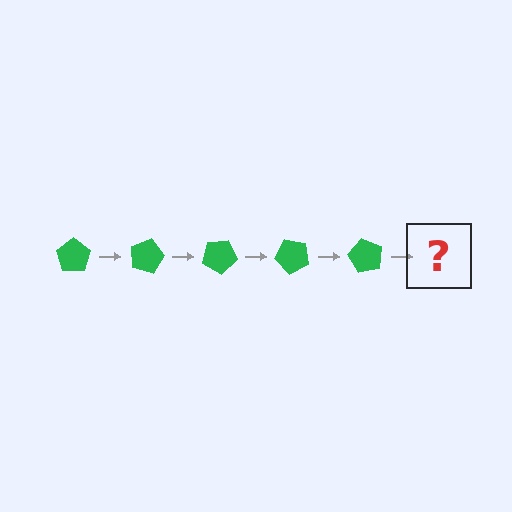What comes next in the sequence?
The next element should be a green pentagon rotated 75 degrees.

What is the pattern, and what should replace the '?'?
The pattern is that the pentagon rotates 15 degrees each step. The '?' should be a green pentagon rotated 75 degrees.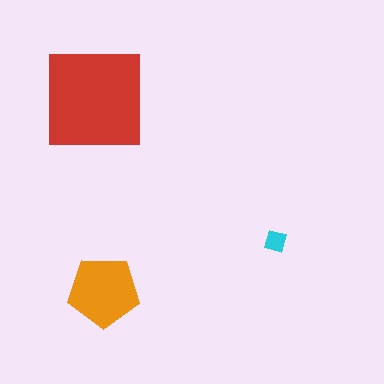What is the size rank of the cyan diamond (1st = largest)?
3rd.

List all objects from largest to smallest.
The red square, the orange pentagon, the cyan diamond.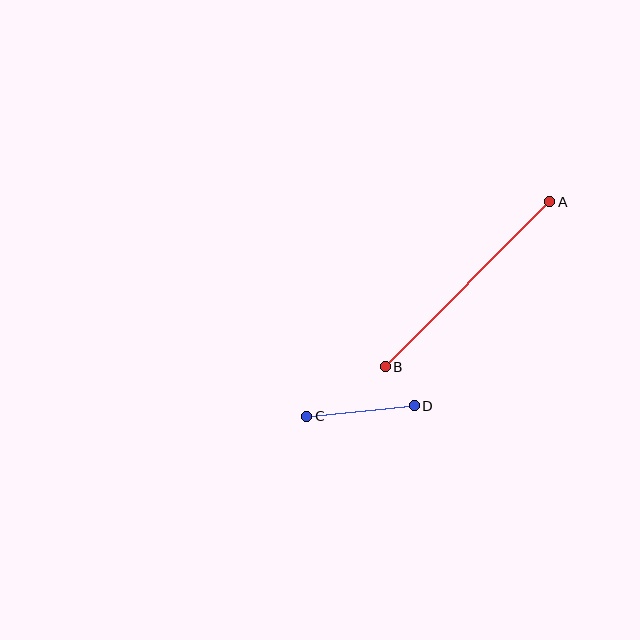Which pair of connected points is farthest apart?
Points A and B are farthest apart.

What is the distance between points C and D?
The distance is approximately 108 pixels.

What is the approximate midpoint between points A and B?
The midpoint is at approximately (468, 284) pixels.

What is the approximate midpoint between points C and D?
The midpoint is at approximately (361, 411) pixels.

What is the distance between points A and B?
The distance is approximately 233 pixels.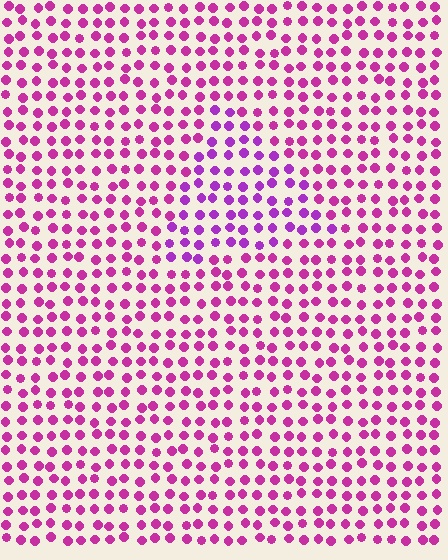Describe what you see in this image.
The image is filled with small magenta elements in a uniform arrangement. A triangle-shaped region is visible where the elements are tinted to a slightly different hue, forming a subtle color boundary.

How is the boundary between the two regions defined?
The boundary is defined purely by a slight shift in hue (about 27 degrees). Spacing, size, and orientation are identical on both sides.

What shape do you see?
I see a triangle.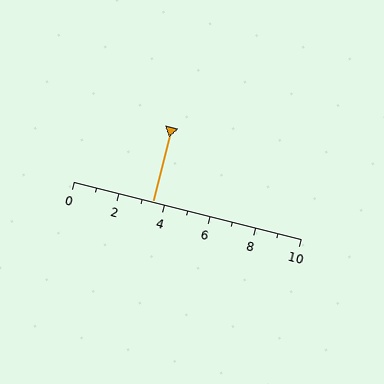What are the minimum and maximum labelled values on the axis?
The axis runs from 0 to 10.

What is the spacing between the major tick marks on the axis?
The major ticks are spaced 2 apart.